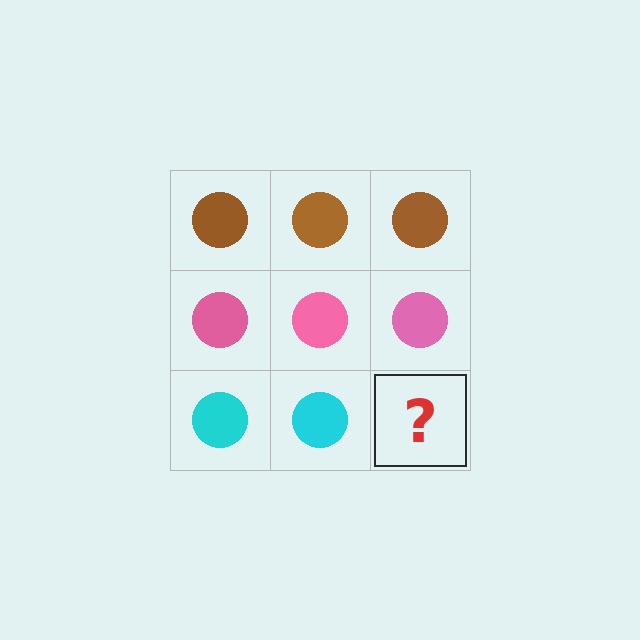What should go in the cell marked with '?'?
The missing cell should contain a cyan circle.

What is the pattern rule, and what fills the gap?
The rule is that each row has a consistent color. The gap should be filled with a cyan circle.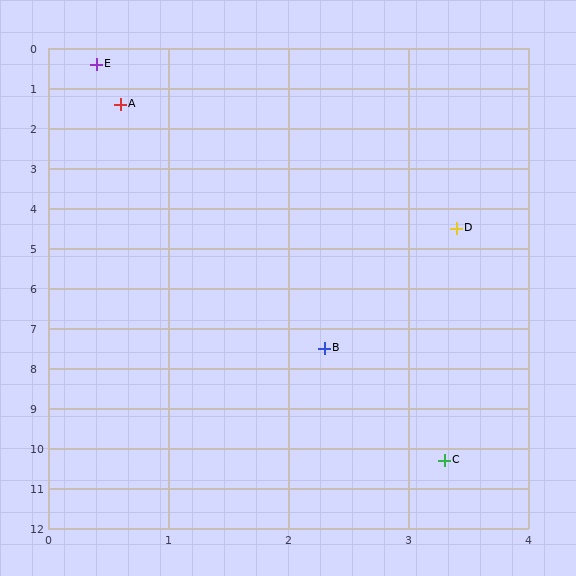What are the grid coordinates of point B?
Point B is at approximately (2.3, 7.5).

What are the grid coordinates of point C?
Point C is at approximately (3.3, 10.3).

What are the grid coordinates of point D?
Point D is at approximately (3.4, 4.5).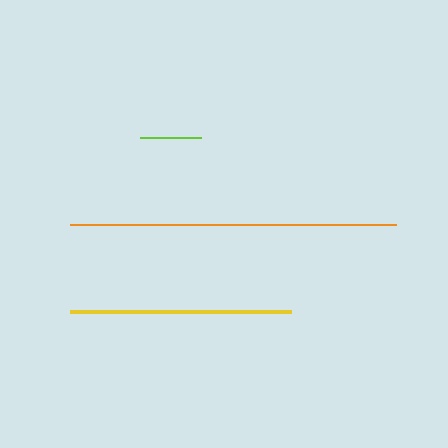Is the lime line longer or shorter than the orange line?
The orange line is longer than the lime line.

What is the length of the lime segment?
The lime segment is approximately 62 pixels long.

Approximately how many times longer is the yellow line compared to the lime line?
The yellow line is approximately 3.6 times the length of the lime line.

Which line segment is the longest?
The orange line is the longest at approximately 326 pixels.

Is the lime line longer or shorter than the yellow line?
The yellow line is longer than the lime line.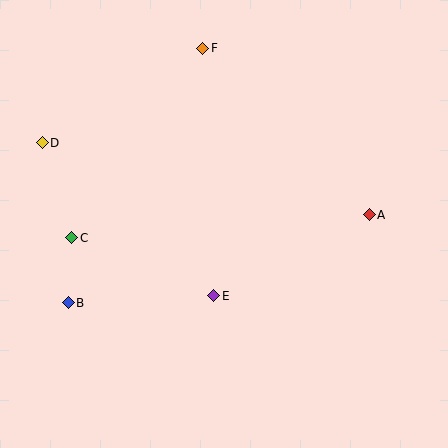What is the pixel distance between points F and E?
The distance between F and E is 248 pixels.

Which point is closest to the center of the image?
Point E at (214, 296) is closest to the center.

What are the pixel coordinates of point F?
Point F is at (203, 48).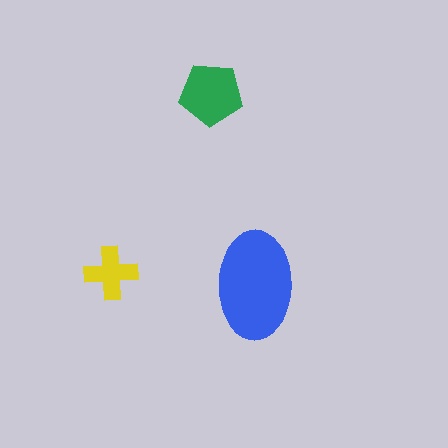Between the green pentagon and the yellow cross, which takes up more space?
The green pentagon.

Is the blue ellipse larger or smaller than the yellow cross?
Larger.